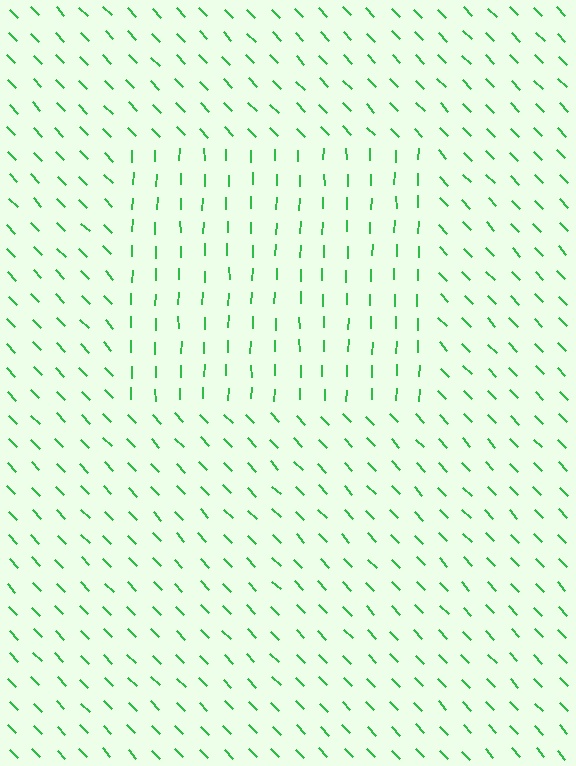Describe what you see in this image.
The image is filled with small green line segments. A rectangle region in the image has lines oriented differently from the surrounding lines, creating a visible texture boundary.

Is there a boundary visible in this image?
Yes, there is a texture boundary formed by a change in line orientation.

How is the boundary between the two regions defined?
The boundary is defined purely by a change in line orientation (approximately 45 degrees difference). All lines are the same color and thickness.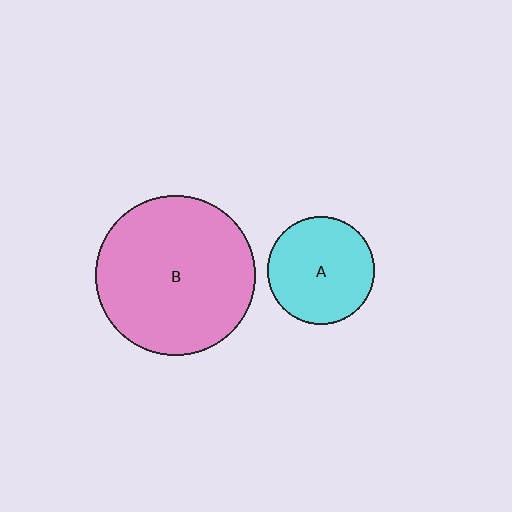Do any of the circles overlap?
No, none of the circles overlap.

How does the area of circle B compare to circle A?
Approximately 2.2 times.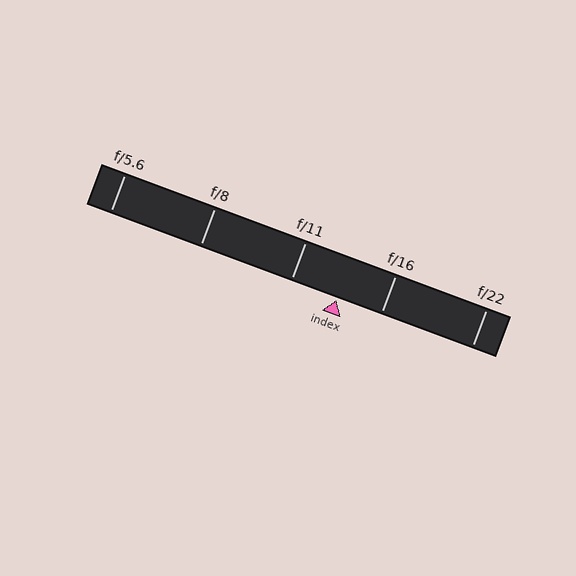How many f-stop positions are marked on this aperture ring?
There are 5 f-stop positions marked.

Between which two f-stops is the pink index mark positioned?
The index mark is between f/11 and f/16.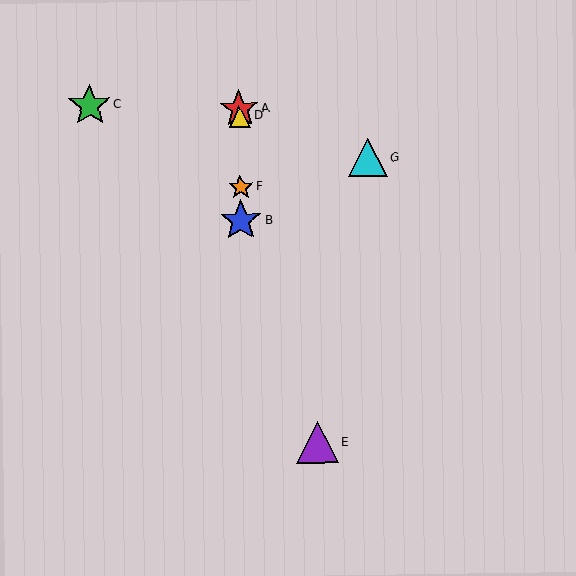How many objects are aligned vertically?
4 objects (A, B, D, F) are aligned vertically.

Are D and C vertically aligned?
No, D is at x≈240 and C is at x≈90.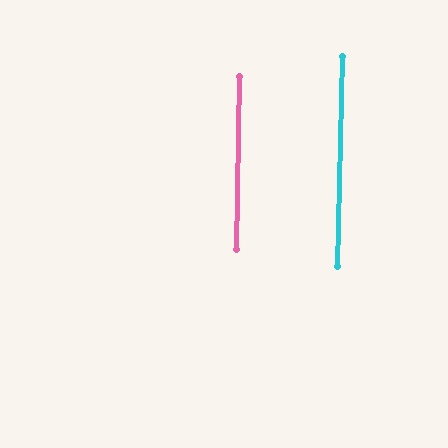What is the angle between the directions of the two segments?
Approximately 0 degrees.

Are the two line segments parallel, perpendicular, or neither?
Parallel — their directions differ by only 0.3°.